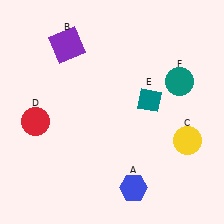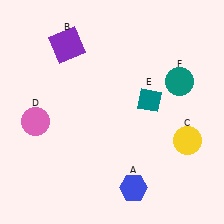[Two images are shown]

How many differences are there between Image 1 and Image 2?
There is 1 difference between the two images.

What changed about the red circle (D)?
In Image 1, D is red. In Image 2, it changed to pink.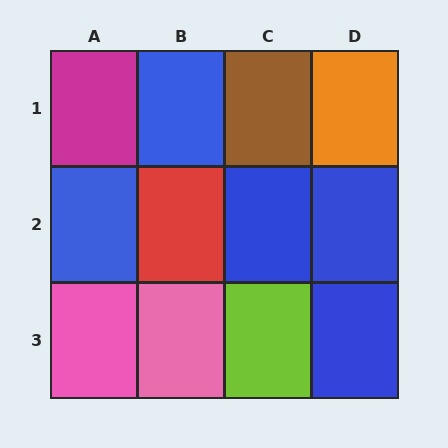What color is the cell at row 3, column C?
Lime.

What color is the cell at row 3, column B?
Pink.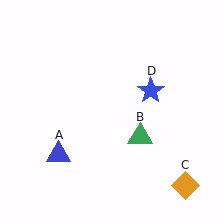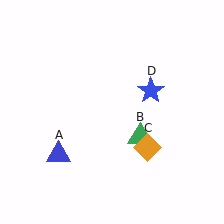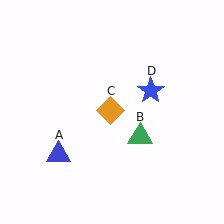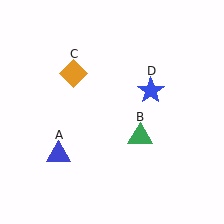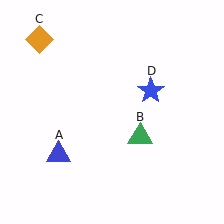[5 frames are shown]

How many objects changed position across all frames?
1 object changed position: orange diamond (object C).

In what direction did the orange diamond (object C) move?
The orange diamond (object C) moved up and to the left.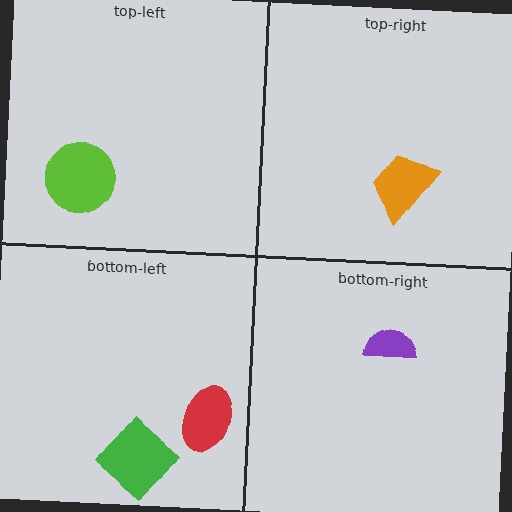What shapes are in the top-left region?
The lime circle.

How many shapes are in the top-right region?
1.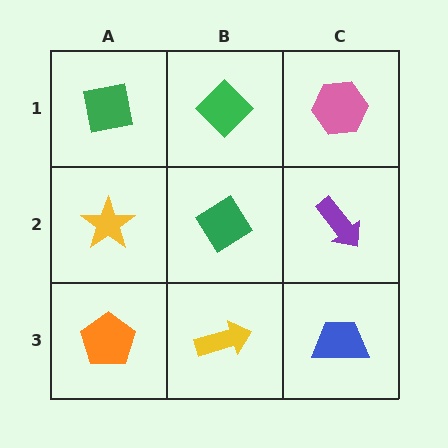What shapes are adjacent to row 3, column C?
A purple arrow (row 2, column C), a yellow arrow (row 3, column B).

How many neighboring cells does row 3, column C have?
2.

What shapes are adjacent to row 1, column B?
A green diamond (row 2, column B), a green square (row 1, column A), a pink hexagon (row 1, column C).